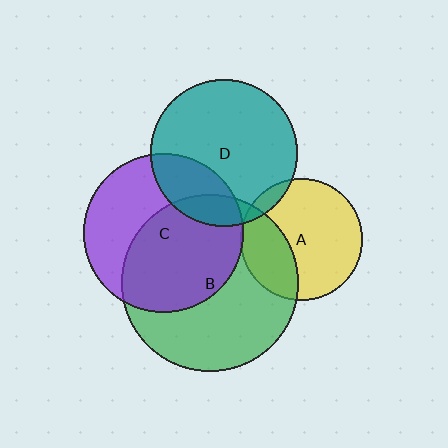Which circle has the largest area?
Circle B (green).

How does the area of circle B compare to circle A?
Approximately 2.1 times.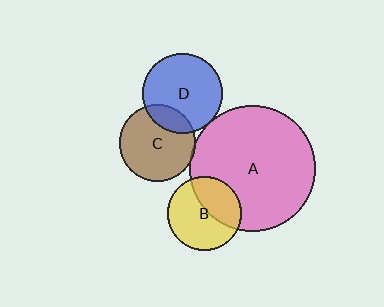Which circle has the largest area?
Circle A (pink).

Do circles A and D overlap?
Yes.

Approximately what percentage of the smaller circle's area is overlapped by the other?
Approximately 5%.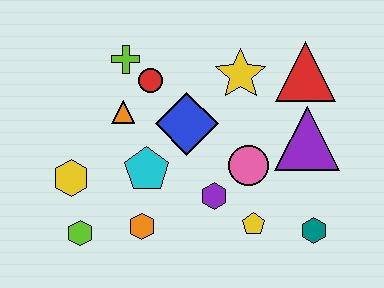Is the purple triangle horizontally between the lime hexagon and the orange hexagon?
No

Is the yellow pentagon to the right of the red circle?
Yes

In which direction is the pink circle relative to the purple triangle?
The pink circle is to the left of the purple triangle.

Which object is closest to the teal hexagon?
The yellow pentagon is closest to the teal hexagon.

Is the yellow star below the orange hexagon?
No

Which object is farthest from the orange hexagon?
The red triangle is farthest from the orange hexagon.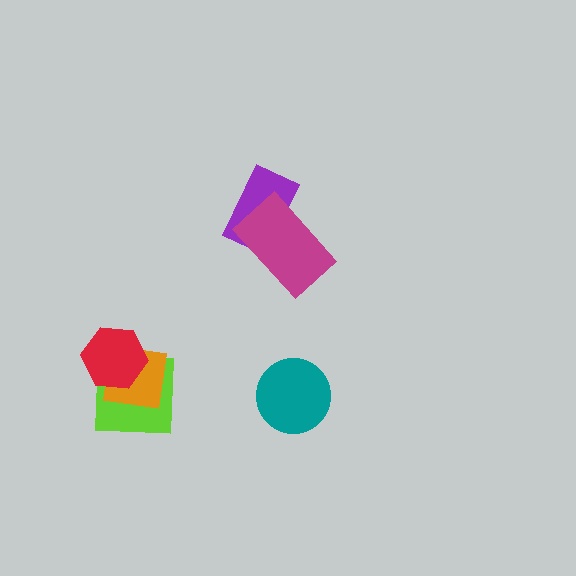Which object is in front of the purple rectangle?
The magenta rectangle is in front of the purple rectangle.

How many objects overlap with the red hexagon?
2 objects overlap with the red hexagon.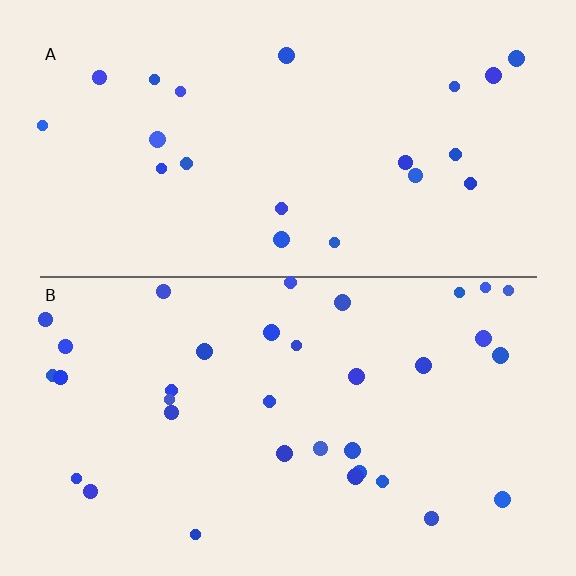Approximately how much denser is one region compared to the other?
Approximately 1.6× — region B over region A.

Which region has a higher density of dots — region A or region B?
B (the bottom).